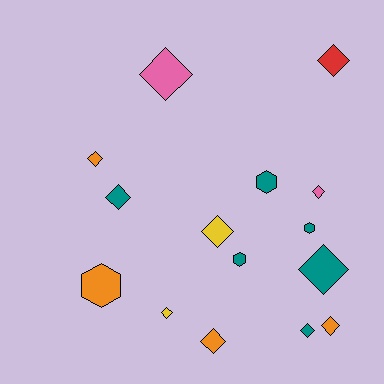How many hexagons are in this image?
There are 4 hexagons.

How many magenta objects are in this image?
There are no magenta objects.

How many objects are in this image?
There are 15 objects.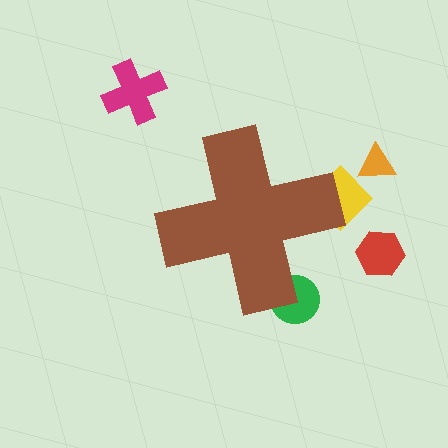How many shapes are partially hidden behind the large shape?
2 shapes are partially hidden.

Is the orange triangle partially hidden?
No, the orange triangle is fully visible.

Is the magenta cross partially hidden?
No, the magenta cross is fully visible.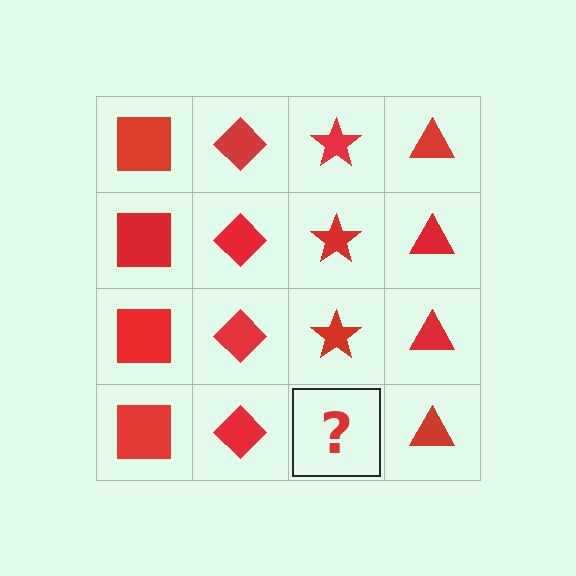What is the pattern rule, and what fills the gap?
The rule is that each column has a consistent shape. The gap should be filled with a red star.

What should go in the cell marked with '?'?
The missing cell should contain a red star.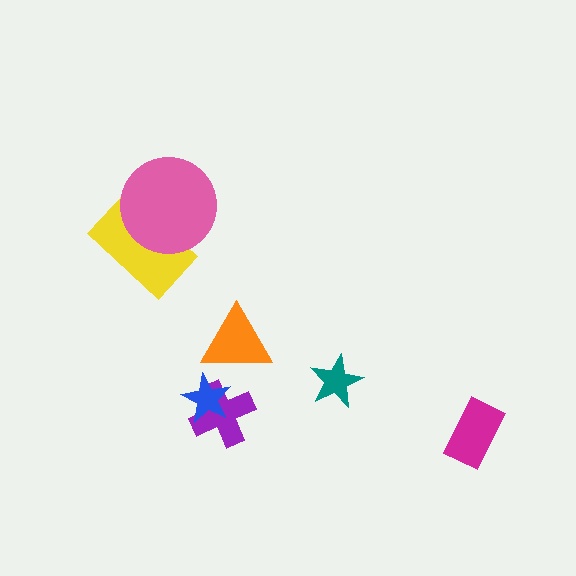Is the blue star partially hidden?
No, no other shape covers it.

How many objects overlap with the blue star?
1 object overlaps with the blue star.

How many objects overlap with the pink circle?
1 object overlaps with the pink circle.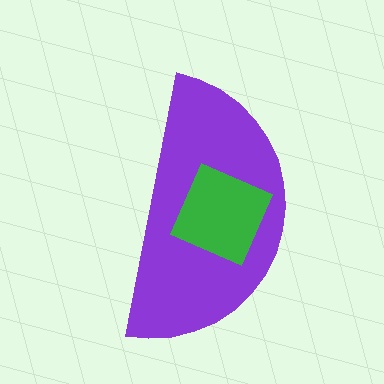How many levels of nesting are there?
2.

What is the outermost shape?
The purple semicircle.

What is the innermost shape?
The green diamond.